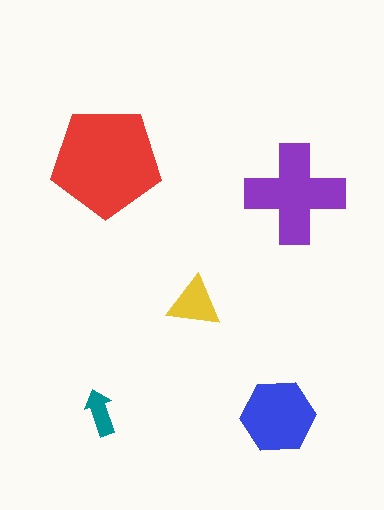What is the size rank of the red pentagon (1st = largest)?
1st.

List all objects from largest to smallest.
The red pentagon, the purple cross, the blue hexagon, the yellow triangle, the teal arrow.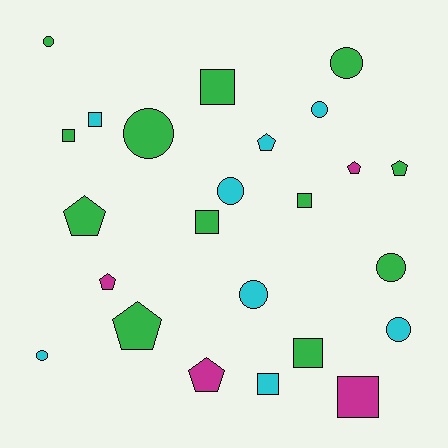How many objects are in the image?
There are 24 objects.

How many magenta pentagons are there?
There are 3 magenta pentagons.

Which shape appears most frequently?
Circle, with 9 objects.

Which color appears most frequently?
Green, with 12 objects.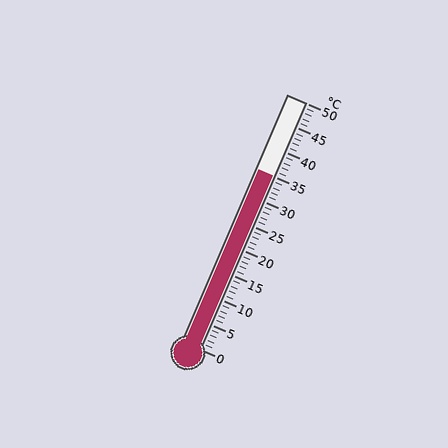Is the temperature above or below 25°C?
The temperature is above 25°C.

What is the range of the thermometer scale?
The thermometer scale ranges from 0°C to 50°C.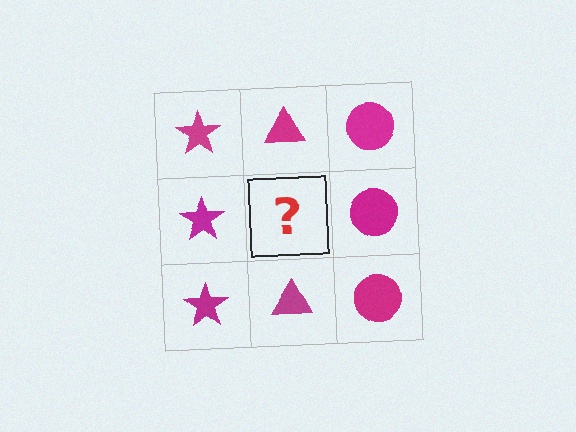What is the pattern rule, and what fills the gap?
The rule is that each column has a consistent shape. The gap should be filled with a magenta triangle.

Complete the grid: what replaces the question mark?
The question mark should be replaced with a magenta triangle.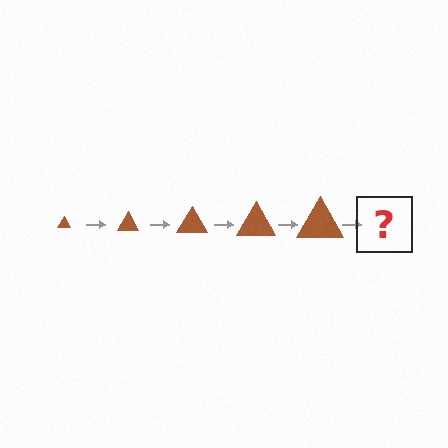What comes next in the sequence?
The next element should be a brown triangle, larger than the previous one.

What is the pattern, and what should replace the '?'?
The pattern is that the triangle gets progressively larger each step. The '?' should be a brown triangle, larger than the previous one.